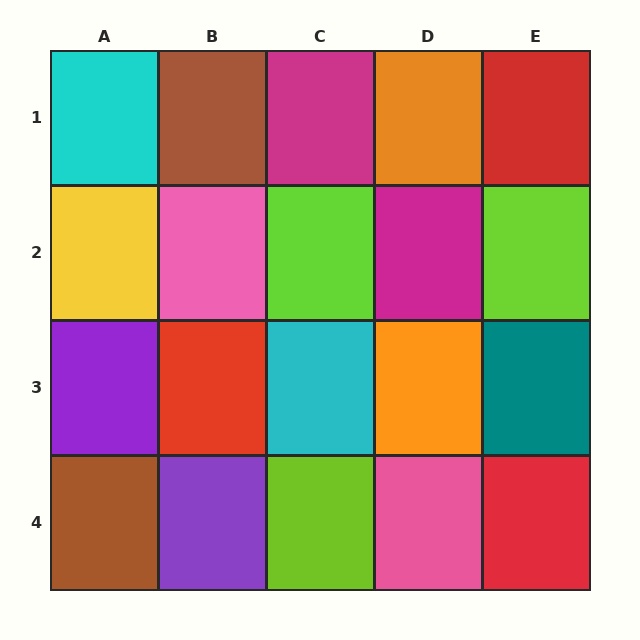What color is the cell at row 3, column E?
Teal.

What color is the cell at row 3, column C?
Cyan.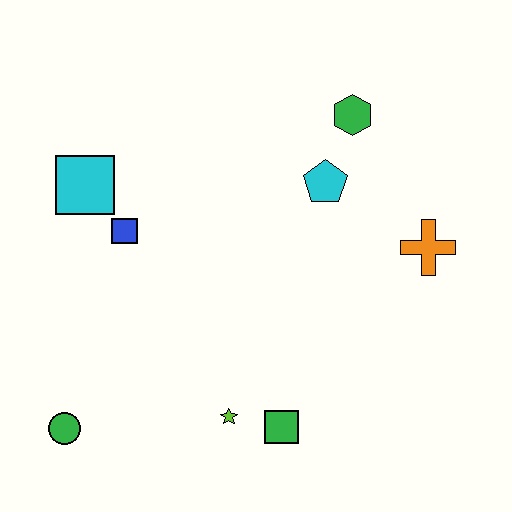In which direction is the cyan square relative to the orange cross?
The cyan square is to the left of the orange cross.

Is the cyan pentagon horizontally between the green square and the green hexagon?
Yes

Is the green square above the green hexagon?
No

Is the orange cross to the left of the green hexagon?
No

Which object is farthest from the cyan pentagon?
The green circle is farthest from the cyan pentagon.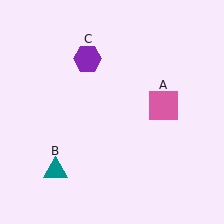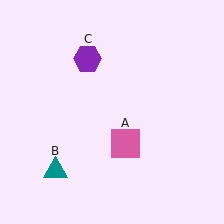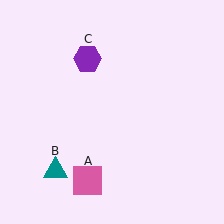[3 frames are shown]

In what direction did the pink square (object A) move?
The pink square (object A) moved down and to the left.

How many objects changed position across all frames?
1 object changed position: pink square (object A).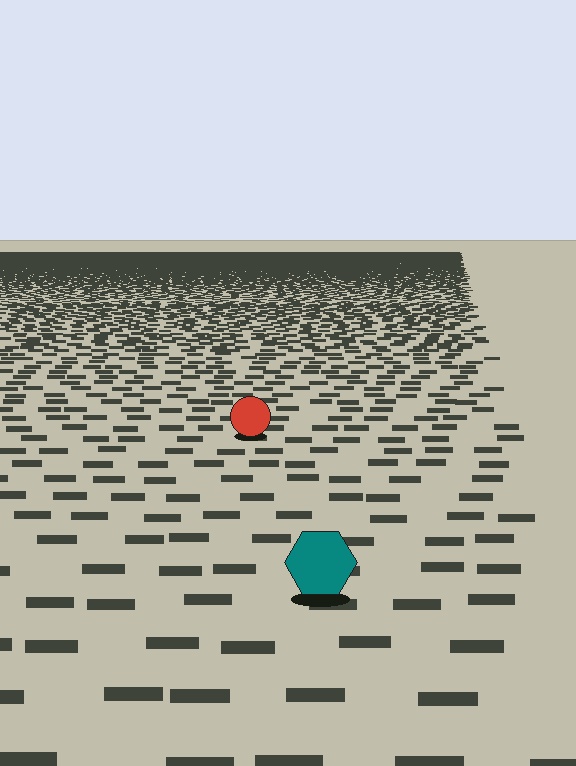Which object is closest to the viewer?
The teal hexagon is closest. The texture marks near it are larger and more spread out.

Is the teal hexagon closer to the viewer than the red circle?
Yes. The teal hexagon is closer — you can tell from the texture gradient: the ground texture is coarser near it.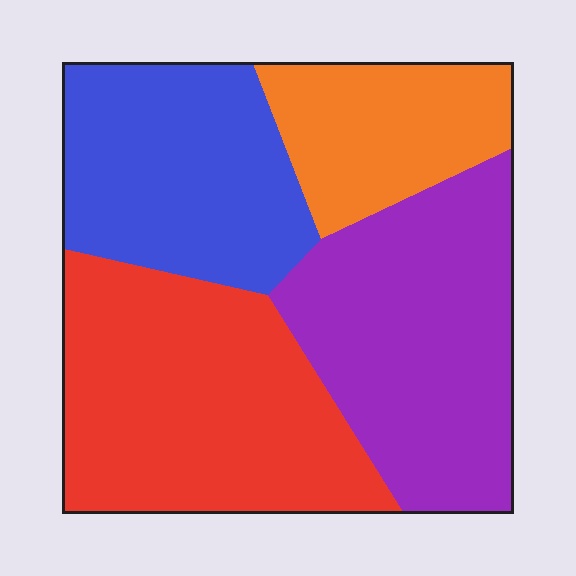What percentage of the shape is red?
Red covers 32% of the shape.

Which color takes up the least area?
Orange, at roughly 15%.